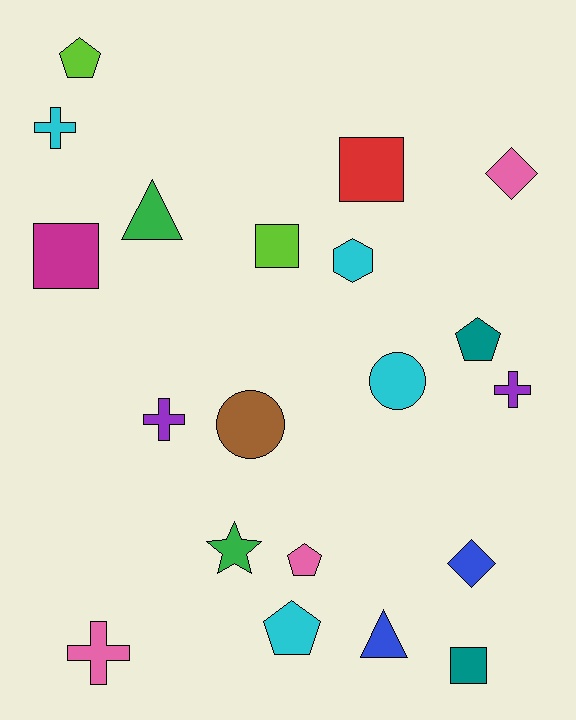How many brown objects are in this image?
There is 1 brown object.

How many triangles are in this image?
There are 2 triangles.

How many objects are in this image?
There are 20 objects.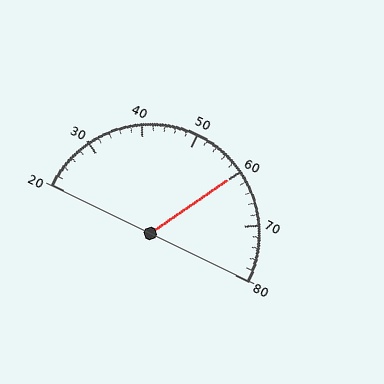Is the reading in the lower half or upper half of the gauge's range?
The reading is in the upper half of the range (20 to 80).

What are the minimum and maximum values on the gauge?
The gauge ranges from 20 to 80.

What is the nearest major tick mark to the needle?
The nearest major tick mark is 60.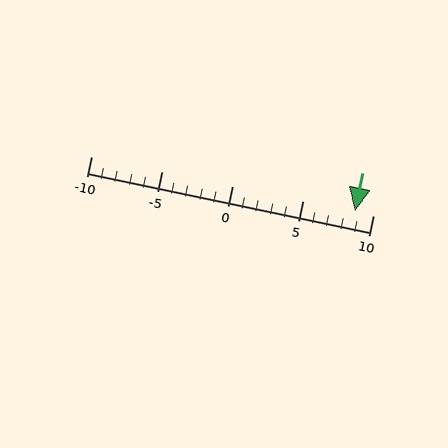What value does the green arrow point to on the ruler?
The green arrow points to approximately 9.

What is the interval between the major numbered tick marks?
The major tick marks are spaced 5 units apart.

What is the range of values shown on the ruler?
The ruler shows values from -10 to 10.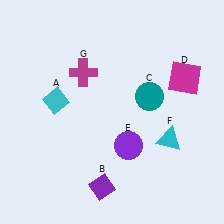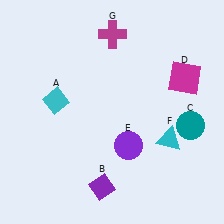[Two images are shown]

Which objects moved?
The objects that moved are: the teal circle (C), the magenta cross (G).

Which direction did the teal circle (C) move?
The teal circle (C) moved right.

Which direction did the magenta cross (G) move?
The magenta cross (G) moved up.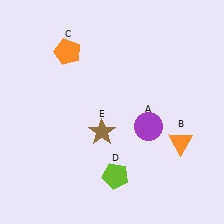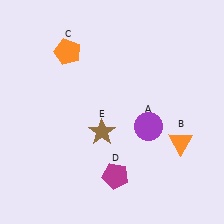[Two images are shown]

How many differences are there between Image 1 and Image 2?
There is 1 difference between the two images.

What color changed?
The pentagon (D) changed from lime in Image 1 to magenta in Image 2.